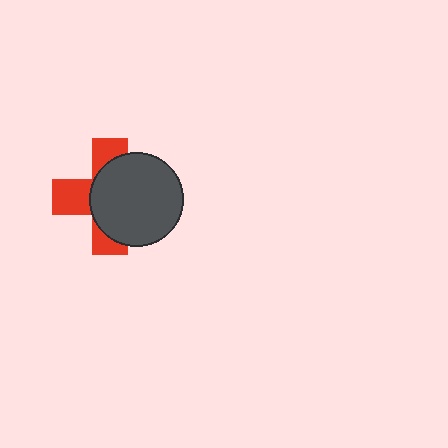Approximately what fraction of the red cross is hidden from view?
Roughly 58% of the red cross is hidden behind the dark gray circle.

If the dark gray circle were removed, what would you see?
You would see the complete red cross.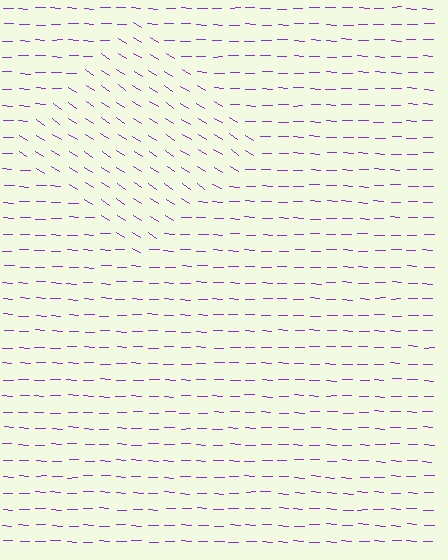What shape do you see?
I see a diamond.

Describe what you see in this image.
The image is filled with small purple line segments. A diamond region in the image has lines oriented differently from the surrounding lines, creating a visible texture boundary.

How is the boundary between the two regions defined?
The boundary is defined purely by a change in line orientation (approximately 31 degrees difference). All lines are the same color and thickness.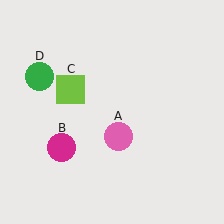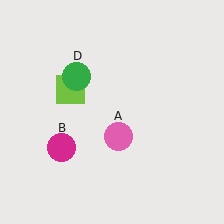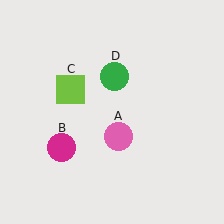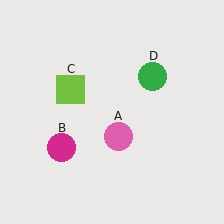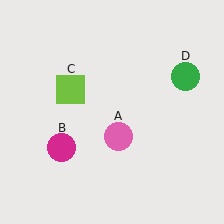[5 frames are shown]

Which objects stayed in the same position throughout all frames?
Pink circle (object A) and magenta circle (object B) and lime square (object C) remained stationary.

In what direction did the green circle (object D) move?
The green circle (object D) moved right.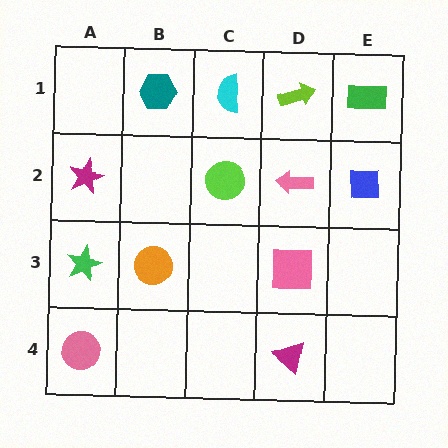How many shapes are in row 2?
4 shapes.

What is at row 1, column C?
A cyan semicircle.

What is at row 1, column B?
A teal hexagon.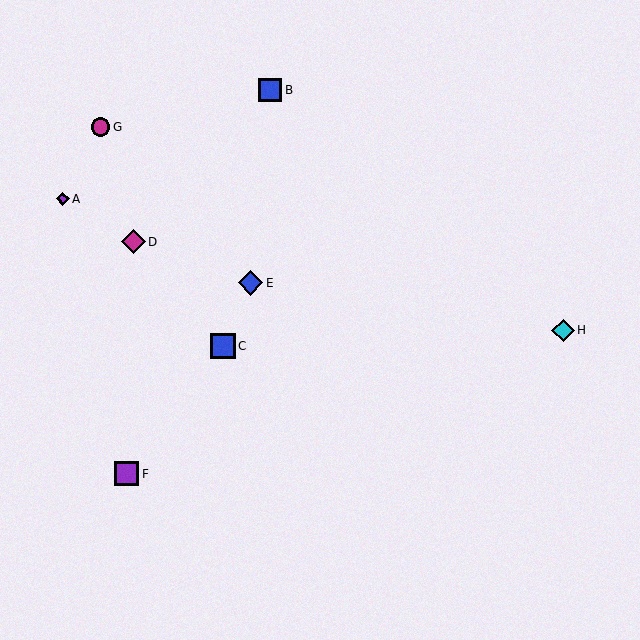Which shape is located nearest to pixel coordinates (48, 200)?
The purple diamond (labeled A) at (63, 199) is nearest to that location.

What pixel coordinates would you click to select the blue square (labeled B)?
Click at (270, 90) to select the blue square B.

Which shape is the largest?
The blue square (labeled C) is the largest.